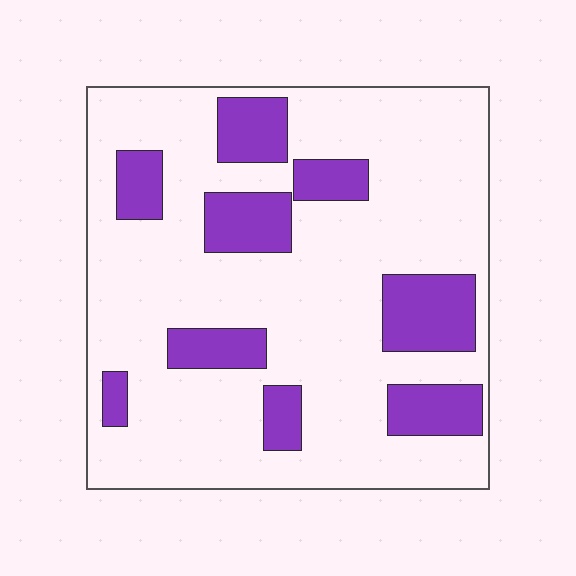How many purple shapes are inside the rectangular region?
9.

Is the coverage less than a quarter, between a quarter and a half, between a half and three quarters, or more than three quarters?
Less than a quarter.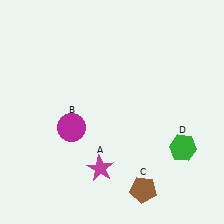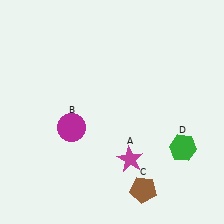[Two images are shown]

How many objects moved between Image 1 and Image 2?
1 object moved between the two images.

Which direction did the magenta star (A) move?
The magenta star (A) moved right.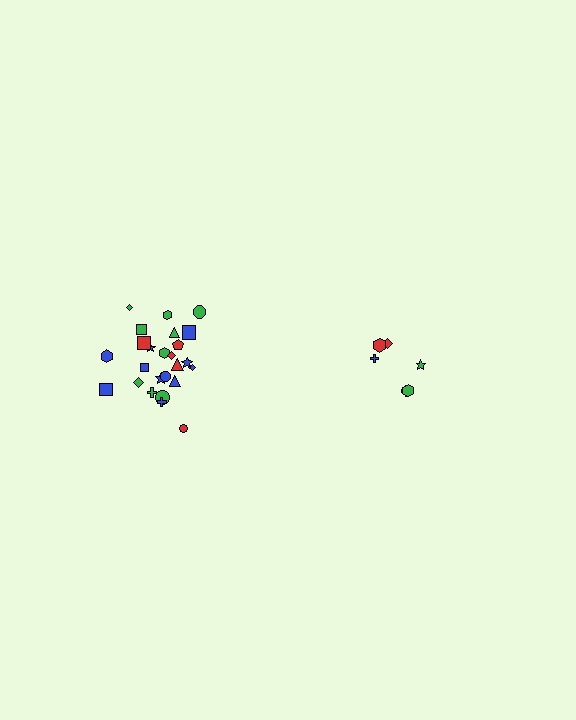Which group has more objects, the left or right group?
The left group.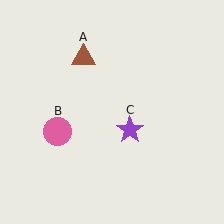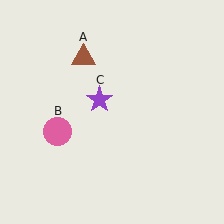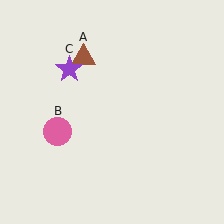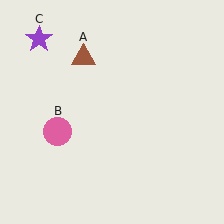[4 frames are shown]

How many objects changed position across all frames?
1 object changed position: purple star (object C).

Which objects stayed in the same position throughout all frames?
Brown triangle (object A) and pink circle (object B) remained stationary.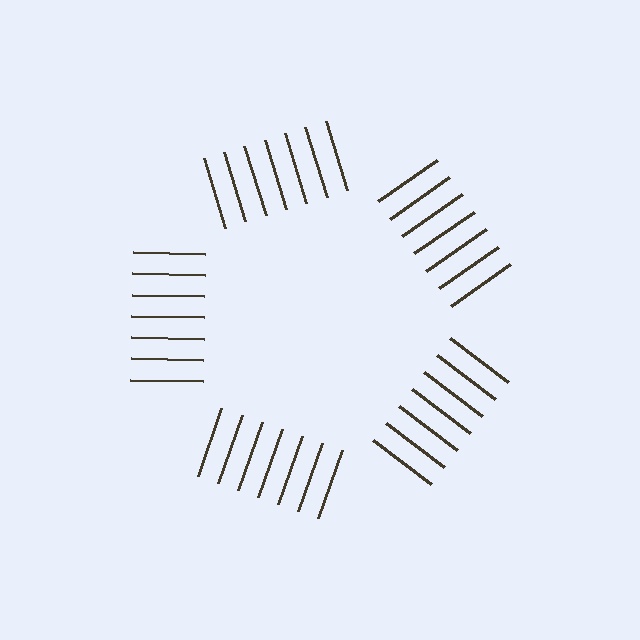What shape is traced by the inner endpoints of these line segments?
An illusory pentagon — the line segments terminate on its edges but no continuous stroke is drawn.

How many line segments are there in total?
35 — 7 along each of the 5 edges.